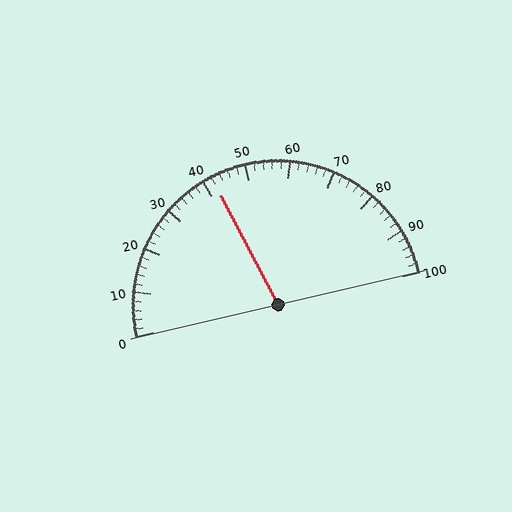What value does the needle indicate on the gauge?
The needle indicates approximately 42.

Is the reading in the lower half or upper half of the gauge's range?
The reading is in the lower half of the range (0 to 100).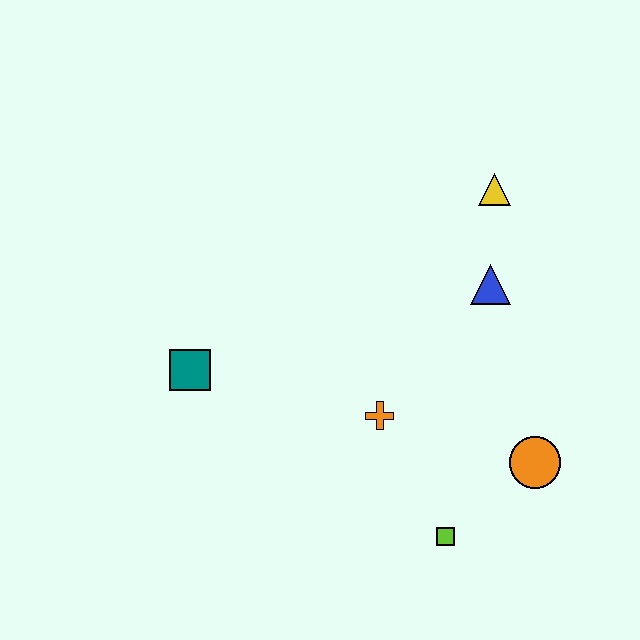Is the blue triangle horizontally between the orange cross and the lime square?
No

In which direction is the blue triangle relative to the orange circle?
The blue triangle is above the orange circle.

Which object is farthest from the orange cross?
The yellow triangle is farthest from the orange cross.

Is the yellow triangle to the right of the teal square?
Yes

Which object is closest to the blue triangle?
The yellow triangle is closest to the blue triangle.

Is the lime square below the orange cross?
Yes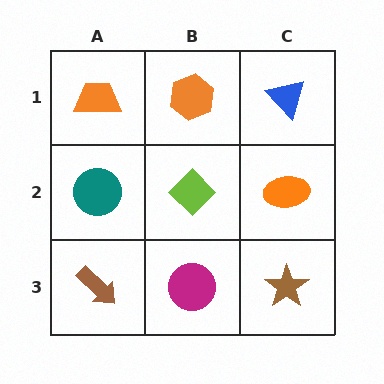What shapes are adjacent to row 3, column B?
A lime diamond (row 2, column B), a brown arrow (row 3, column A), a brown star (row 3, column C).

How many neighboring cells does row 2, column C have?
3.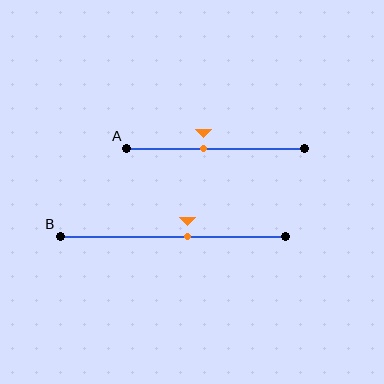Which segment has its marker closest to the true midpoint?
Segment B has its marker closest to the true midpoint.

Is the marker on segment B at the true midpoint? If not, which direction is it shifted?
No, the marker on segment B is shifted to the right by about 6% of the segment length.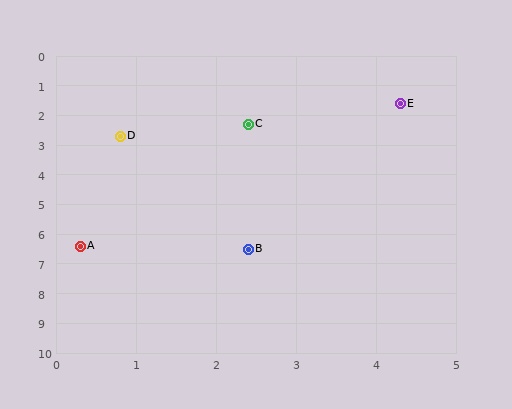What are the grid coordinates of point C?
Point C is at approximately (2.4, 2.3).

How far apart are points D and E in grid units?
Points D and E are about 3.7 grid units apart.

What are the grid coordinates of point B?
Point B is at approximately (2.4, 6.5).